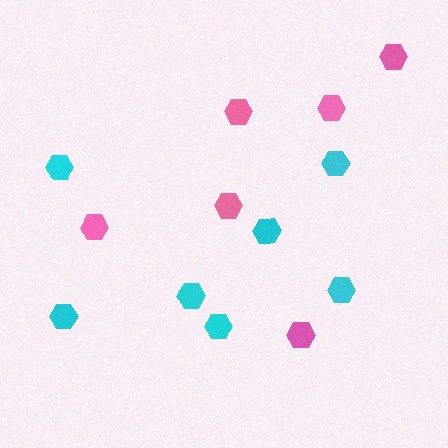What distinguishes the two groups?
There are 2 groups: one group of pink hexagons (6) and one group of cyan hexagons (7).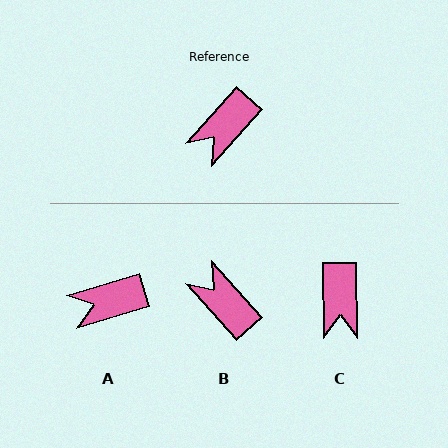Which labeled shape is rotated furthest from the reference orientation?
B, about 97 degrees away.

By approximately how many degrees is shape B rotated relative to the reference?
Approximately 97 degrees clockwise.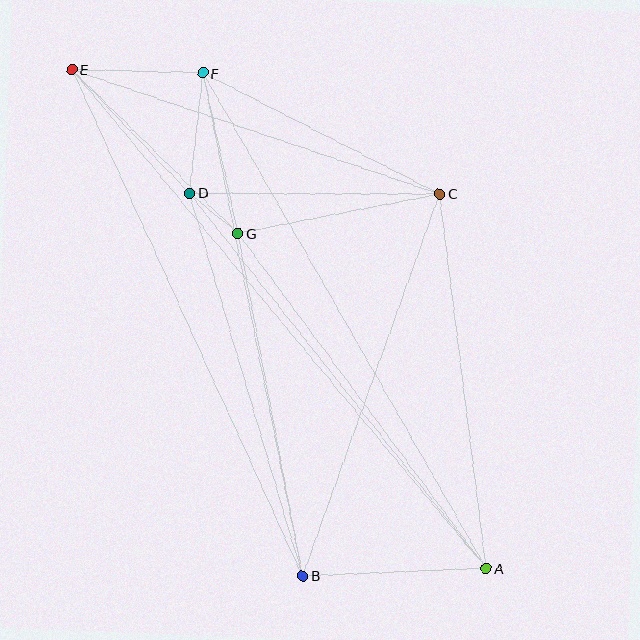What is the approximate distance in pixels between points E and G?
The distance between E and G is approximately 233 pixels.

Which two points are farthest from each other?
Points A and E are farthest from each other.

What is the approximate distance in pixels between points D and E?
The distance between D and E is approximately 171 pixels.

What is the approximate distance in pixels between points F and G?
The distance between F and G is approximately 164 pixels.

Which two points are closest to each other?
Points D and G are closest to each other.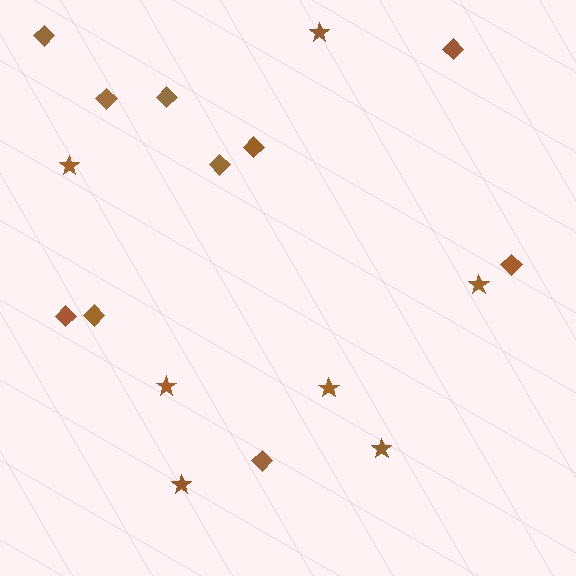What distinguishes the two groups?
There are 2 groups: one group of stars (7) and one group of diamonds (10).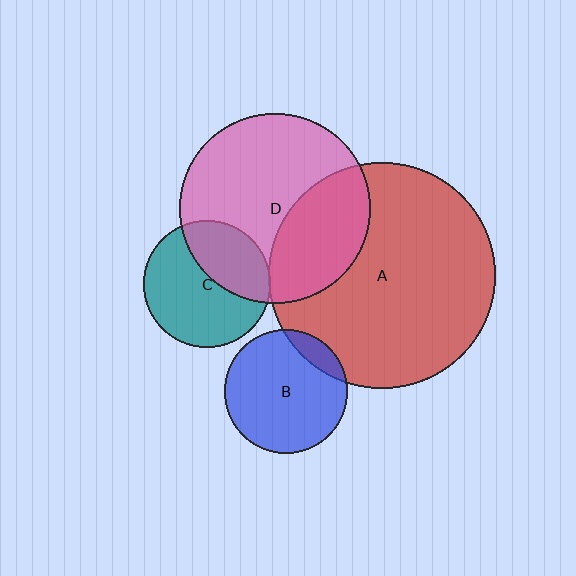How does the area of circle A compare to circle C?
Approximately 3.2 times.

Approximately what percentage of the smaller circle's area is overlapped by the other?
Approximately 5%.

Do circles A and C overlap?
Yes.